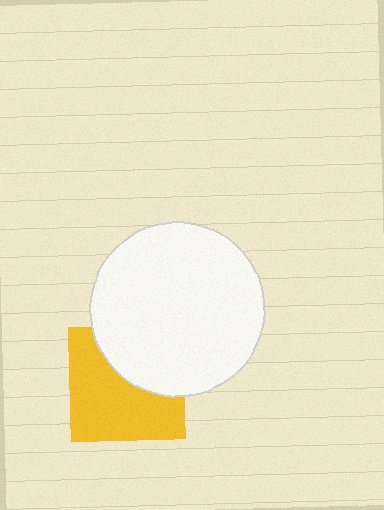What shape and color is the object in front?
The object in front is a white circle.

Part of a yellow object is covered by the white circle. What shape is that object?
It is a square.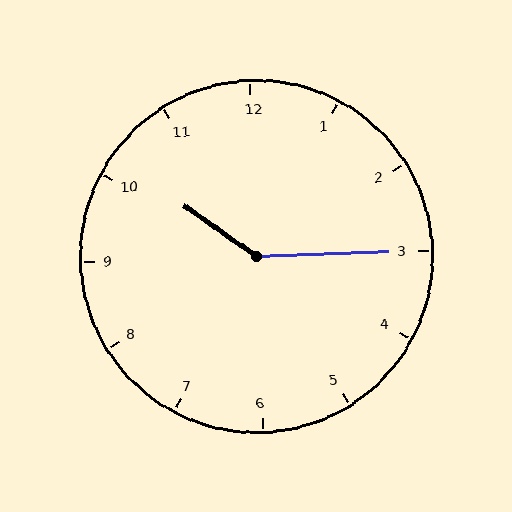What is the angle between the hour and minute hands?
Approximately 142 degrees.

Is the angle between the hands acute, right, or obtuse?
It is obtuse.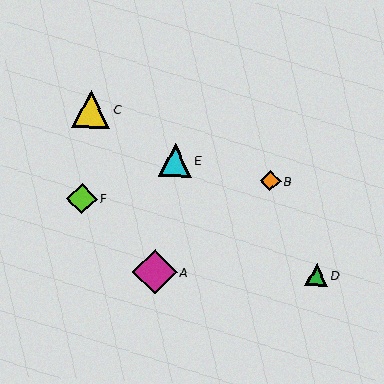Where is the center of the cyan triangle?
The center of the cyan triangle is at (175, 160).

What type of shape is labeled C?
Shape C is a yellow triangle.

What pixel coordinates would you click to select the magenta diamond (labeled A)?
Click at (155, 272) to select the magenta diamond A.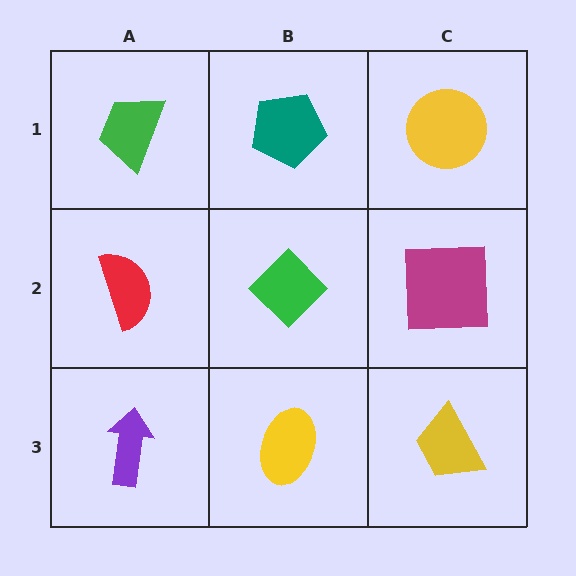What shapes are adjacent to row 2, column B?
A teal pentagon (row 1, column B), a yellow ellipse (row 3, column B), a red semicircle (row 2, column A), a magenta square (row 2, column C).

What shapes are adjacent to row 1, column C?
A magenta square (row 2, column C), a teal pentagon (row 1, column B).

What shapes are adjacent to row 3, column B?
A green diamond (row 2, column B), a purple arrow (row 3, column A), a yellow trapezoid (row 3, column C).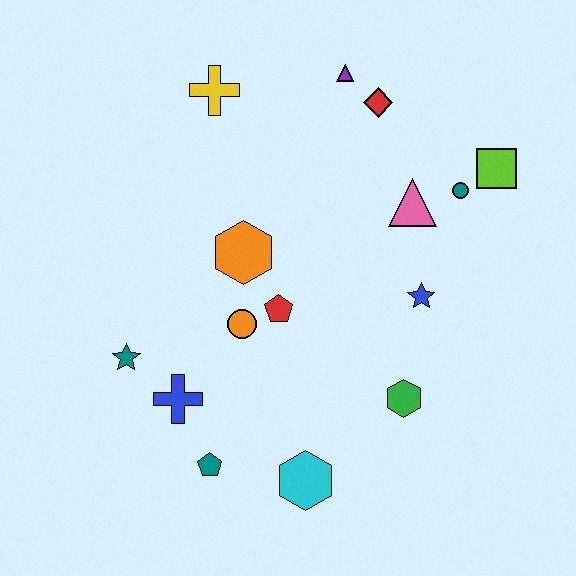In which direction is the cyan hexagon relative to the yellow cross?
The cyan hexagon is below the yellow cross.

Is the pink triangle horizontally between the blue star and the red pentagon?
Yes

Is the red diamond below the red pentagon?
No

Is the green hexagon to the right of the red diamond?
Yes